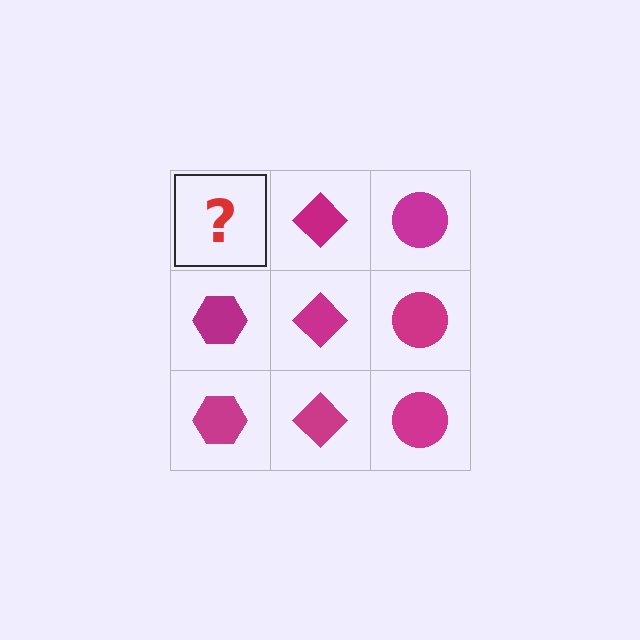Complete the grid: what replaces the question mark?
The question mark should be replaced with a magenta hexagon.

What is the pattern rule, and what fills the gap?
The rule is that each column has a consistent shape. The gap should be filled with a magenta hexagon.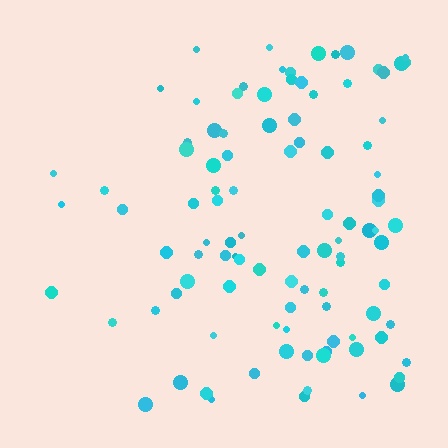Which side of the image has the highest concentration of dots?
The right.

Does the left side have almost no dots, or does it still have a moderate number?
Still a moderate number, just noticeably fewer than the right.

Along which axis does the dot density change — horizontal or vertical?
Horizontal.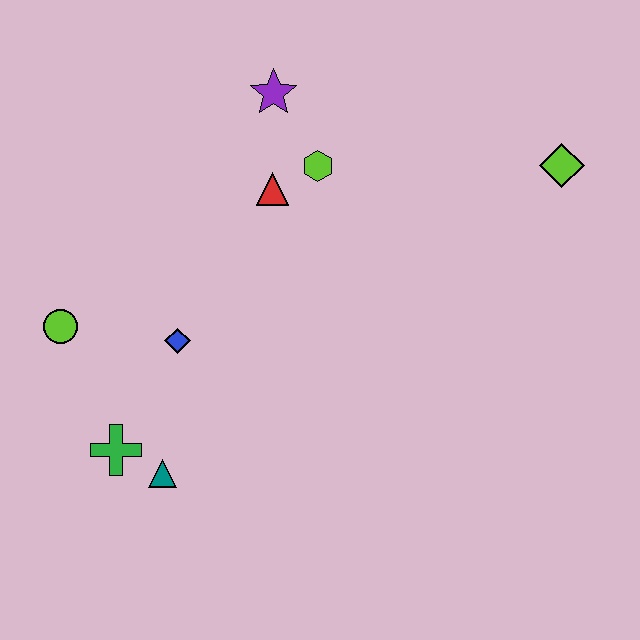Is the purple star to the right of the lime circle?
Yes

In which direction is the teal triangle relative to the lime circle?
The teal triangle is below the lime circle.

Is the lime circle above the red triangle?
No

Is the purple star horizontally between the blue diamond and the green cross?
No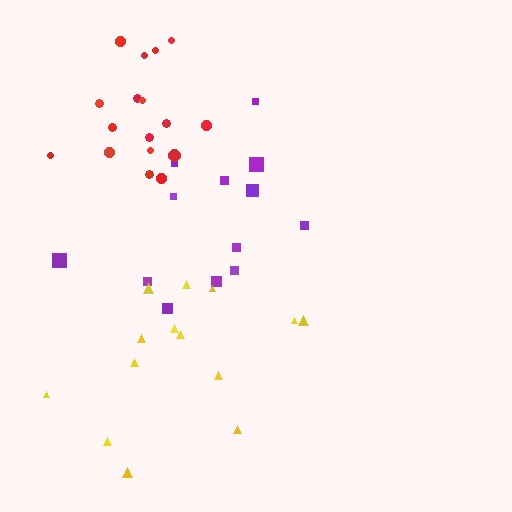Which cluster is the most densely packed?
Red.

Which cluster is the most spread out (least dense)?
Yellow.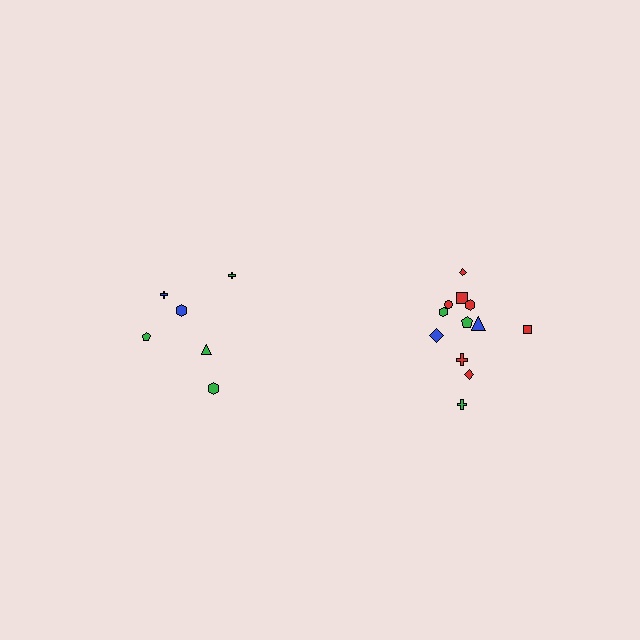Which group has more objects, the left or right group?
The right group.